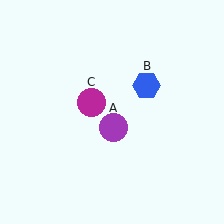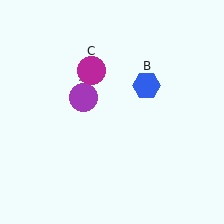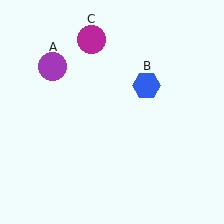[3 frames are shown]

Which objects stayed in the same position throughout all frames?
Blue hexagon (object B) remained stationary.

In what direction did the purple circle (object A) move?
The purple circle (object A) moved up and to the left.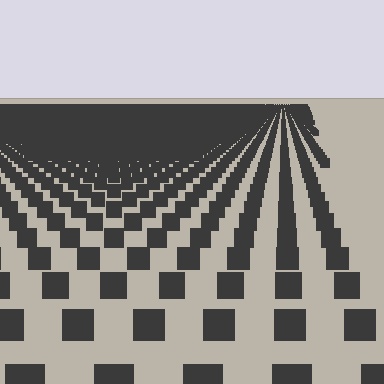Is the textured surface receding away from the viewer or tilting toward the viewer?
The surface is receding away from the viewer. Texture elements get smaller and denser toward the top.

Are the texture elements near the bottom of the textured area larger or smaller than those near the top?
Larger. Near the bottom, elements are closer to the viewer and appear at a bigger on-screen size.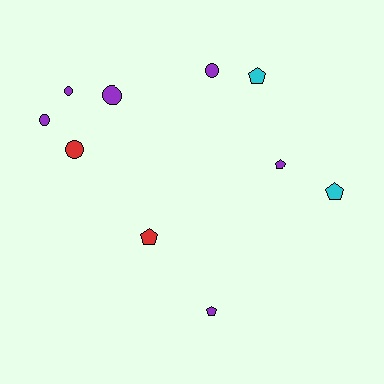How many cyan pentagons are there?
There are 2 cyan pentagons.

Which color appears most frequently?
Purple, with 6 objects.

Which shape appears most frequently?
Pentagon, with 5 objects.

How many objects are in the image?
There are 10 objects.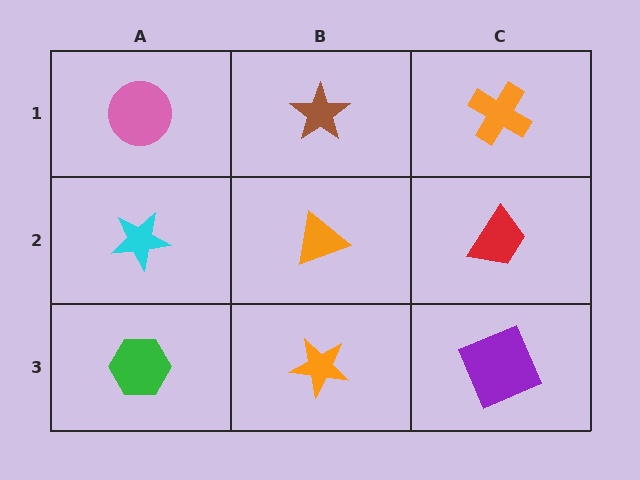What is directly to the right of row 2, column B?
A red trapezoid.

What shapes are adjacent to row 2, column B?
A brown star (row 1, column B), an orange star (row 3, column B), a cyan star (row 2, column A), a red trapezoid (row 2, column C).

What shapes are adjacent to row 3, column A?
A cyan star (row 2, column A), an orange star (row 3, column B).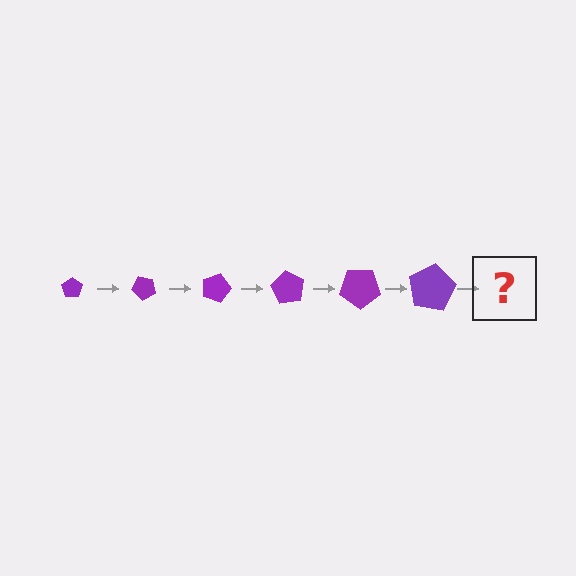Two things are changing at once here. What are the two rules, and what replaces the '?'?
The two rules are that the pentagon grows larger each step and it rotates 45 degrees each step. The '?' should be a pentagon, larger than the previous one and rotated 270 degrees from the start.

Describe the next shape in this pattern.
It should be a pentagon, larger than the previous one and rotated 270 degrees from the start.